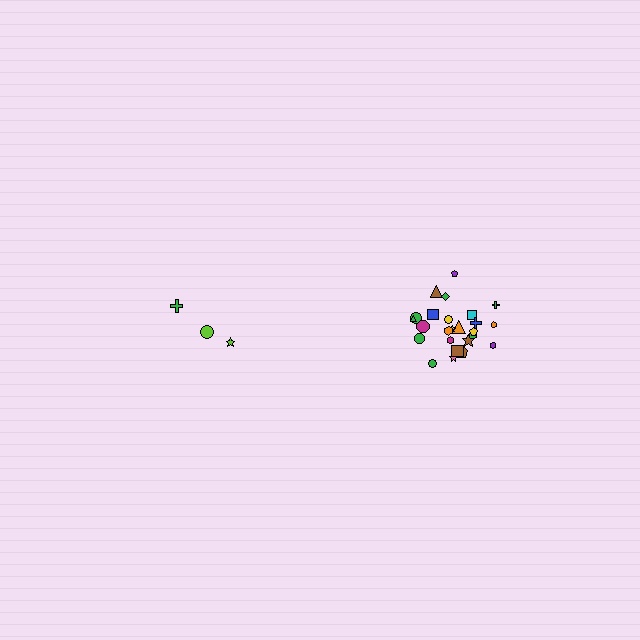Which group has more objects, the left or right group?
The right group.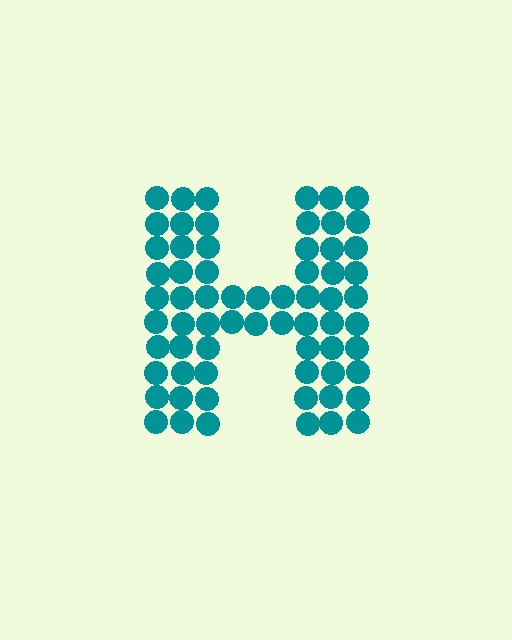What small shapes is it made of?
It is made of small circles.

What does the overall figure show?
The overall figure shows the letter H.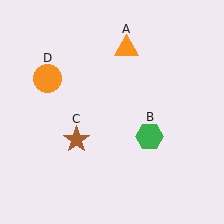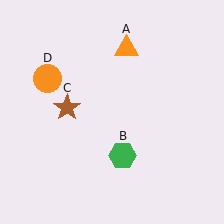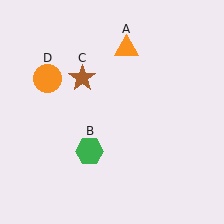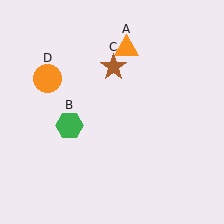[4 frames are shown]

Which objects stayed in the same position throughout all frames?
Orange triangle (object A) and orange circle (object D) remained stationary.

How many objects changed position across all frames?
2 objects changed position: green hexagon (object B), brown star (object C).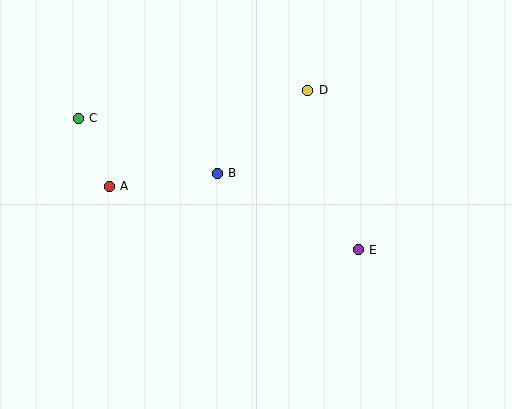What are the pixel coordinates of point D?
Point D is at (308, 90).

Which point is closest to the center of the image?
Point B at (217, 173) is closest to the center.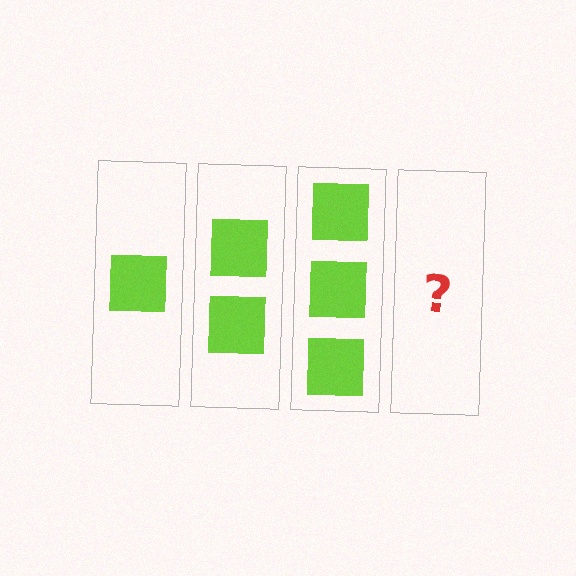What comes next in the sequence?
The next element should be 4 squares.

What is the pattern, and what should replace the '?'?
The pattern is that each step adds one more square. The '?' should be 4 squares.